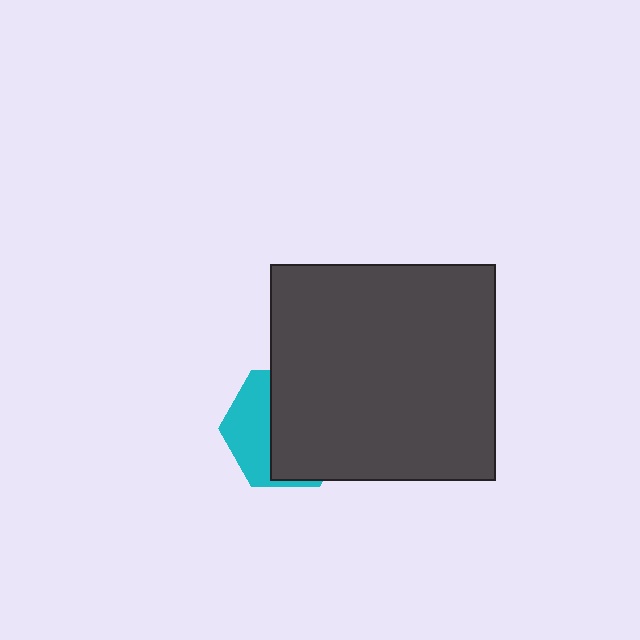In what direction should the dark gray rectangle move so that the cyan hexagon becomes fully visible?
The dark gray rectangle should move right. That is the shortest direction to clear the overlap and leave the cyan hexagon fully visible.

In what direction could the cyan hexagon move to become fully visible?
The cyan hexagon could move left. That would shift it out from behind the dark gray rectangle entirely.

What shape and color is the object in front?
The object in front is a dark gray rectangle.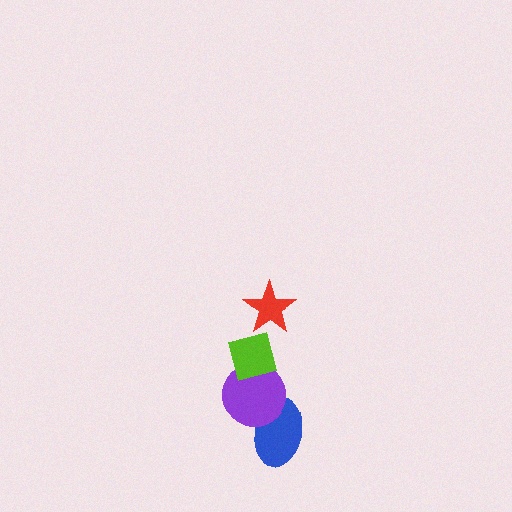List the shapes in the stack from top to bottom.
From top to bottom: the red star, the lime diamond, the purple circle, the blue ellipse.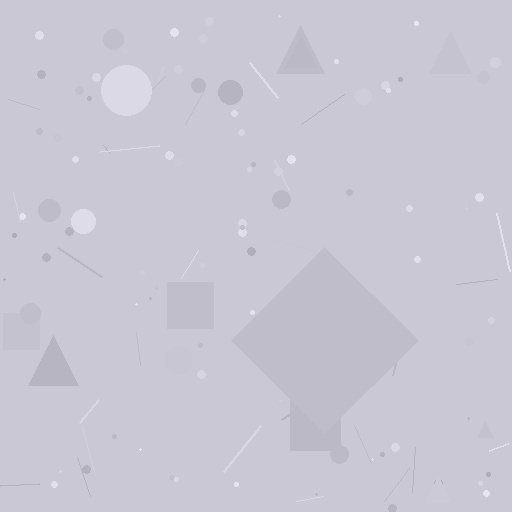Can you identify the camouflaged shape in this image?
The camouflaged shape is a diamond.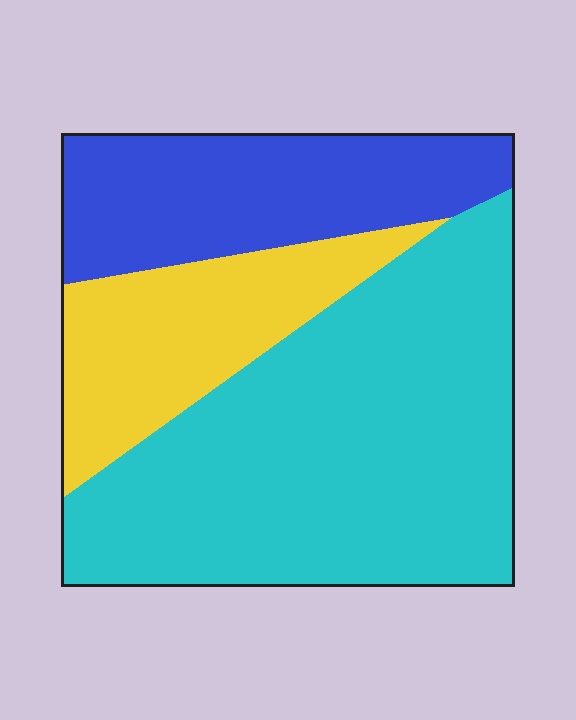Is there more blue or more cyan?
Cyan.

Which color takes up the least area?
Yellow, at roughly 20%.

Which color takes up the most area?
Cyan, at roughly 55%.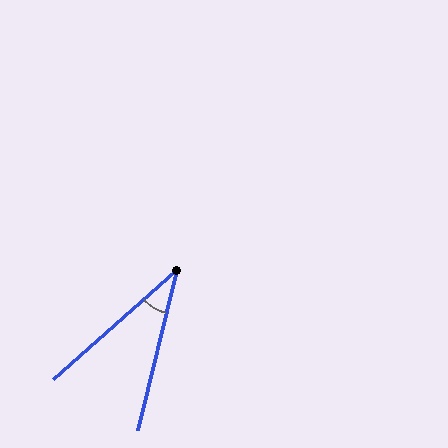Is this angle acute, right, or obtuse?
It is acute.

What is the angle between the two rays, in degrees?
Approximately 35 degrees.